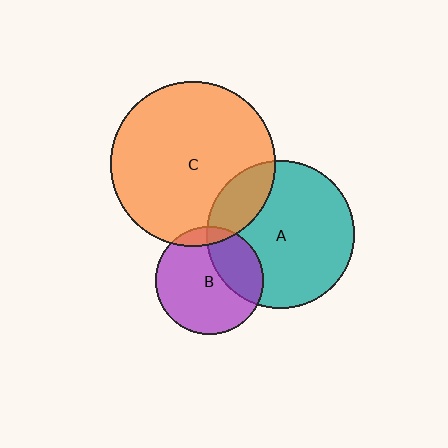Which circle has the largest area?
Circle C (orange).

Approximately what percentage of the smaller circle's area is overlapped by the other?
Approximately 30%.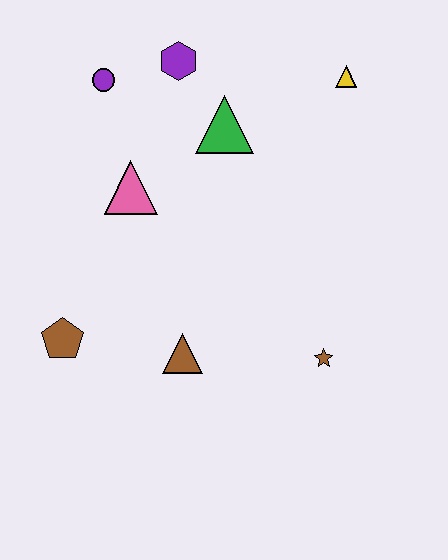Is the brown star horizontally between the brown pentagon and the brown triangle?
No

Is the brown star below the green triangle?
Yes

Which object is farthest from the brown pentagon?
The yellow triangle is farthest from the brown pentagon.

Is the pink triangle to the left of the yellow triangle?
Yes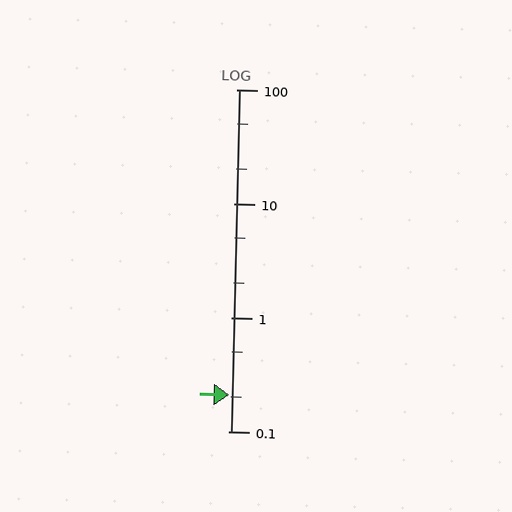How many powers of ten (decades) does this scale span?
The scale spans 3 decades, from 0.1 to 100.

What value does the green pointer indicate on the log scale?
The pointer indicates approximately 0.21.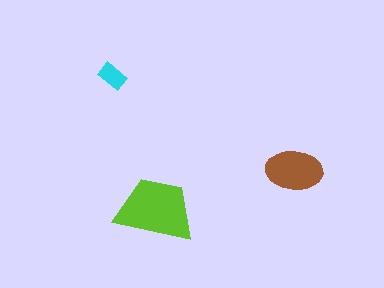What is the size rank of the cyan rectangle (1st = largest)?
3rd.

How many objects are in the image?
There are 3 objects in the image.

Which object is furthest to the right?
The brown ellipse is rightmost.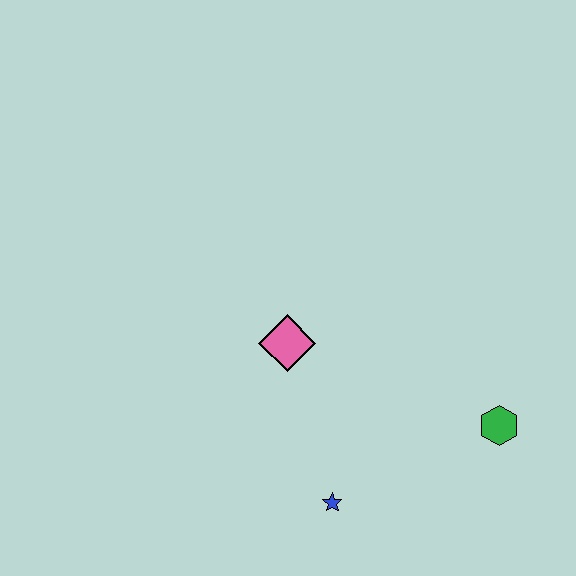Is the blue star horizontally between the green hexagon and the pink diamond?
Yes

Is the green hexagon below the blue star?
No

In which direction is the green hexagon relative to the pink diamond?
The green hexagon is to the right of the pink diamond.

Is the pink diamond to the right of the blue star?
No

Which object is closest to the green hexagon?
The blue star is closest to the green hexagon.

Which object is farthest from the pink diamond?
The green hexagon is farthest from the pink diamond.